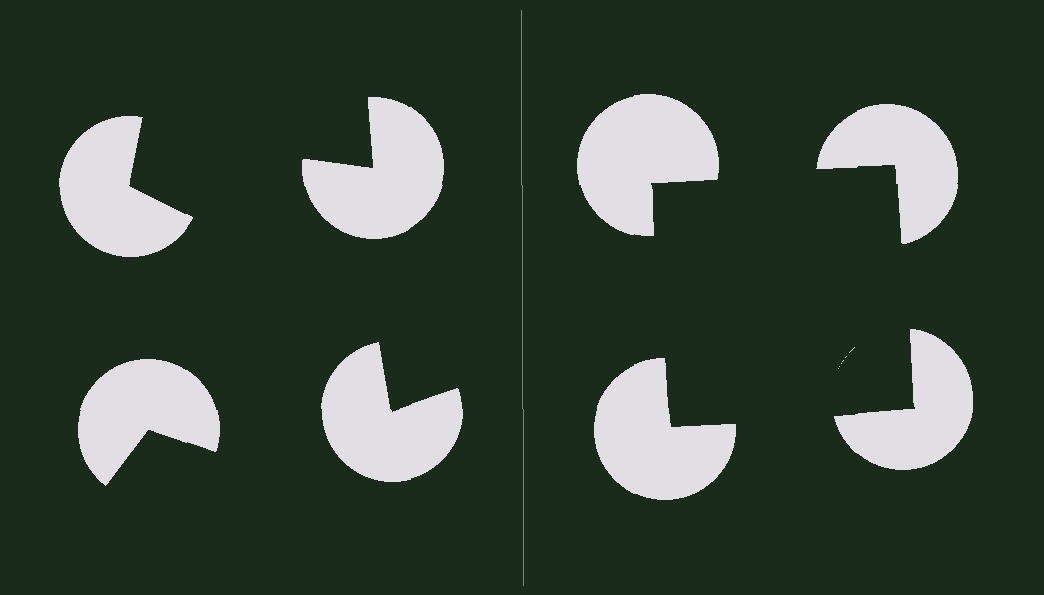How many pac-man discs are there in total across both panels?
8 — 4 on each side.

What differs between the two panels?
The pac-man discs are positioned identically on both sides; only the wedge orientations differ. On the right they align to a square; on the left they are misaligned.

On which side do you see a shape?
An illusory square appears on the right side. On the left side the wedge cuts are rotated, so no coherent shape forms.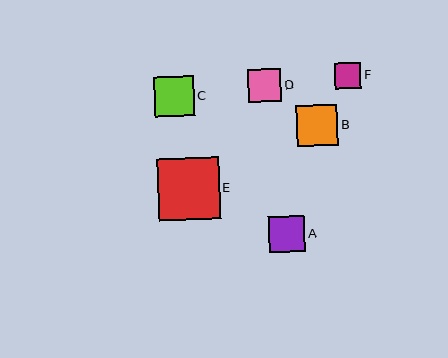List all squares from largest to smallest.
From largest to smallest: E, B, C, A, D, F.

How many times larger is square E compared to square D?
Square E is approximately 1.9 times the size of square D.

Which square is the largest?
Square E is the largest with a size of approximately 62 pixels.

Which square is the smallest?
Square F is the smallest with a size of approximately 26 pixels.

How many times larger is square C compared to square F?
Square C is approximately 1.5 times the size of square F.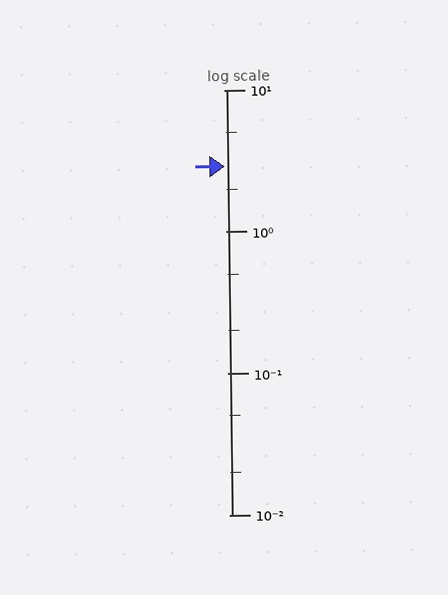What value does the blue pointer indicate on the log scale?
The pointer indicates approximately 2.9.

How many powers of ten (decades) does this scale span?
The scale spans 3 decades, from 0.01 to 10.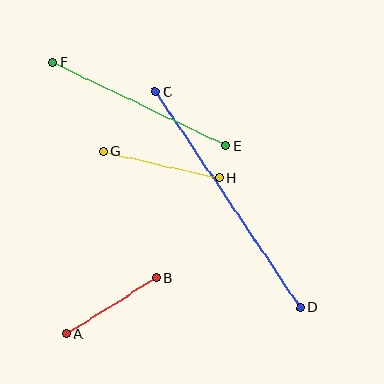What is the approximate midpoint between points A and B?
The midpoint is at approximately (112, 306) pixels.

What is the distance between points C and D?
The distance is approximately 260 pixels.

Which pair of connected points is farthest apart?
Points C and D are farthest apart.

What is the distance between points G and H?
The distance is approximately 118 pixels.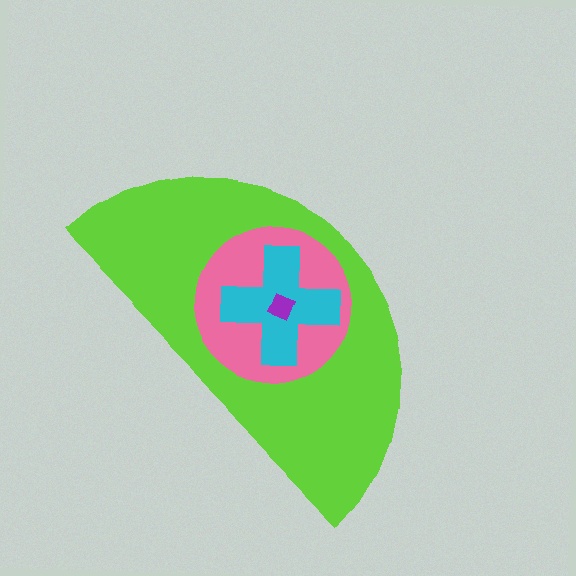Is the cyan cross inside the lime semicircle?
Yes.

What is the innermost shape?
The purple diamond.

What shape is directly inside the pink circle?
The cyan cross.